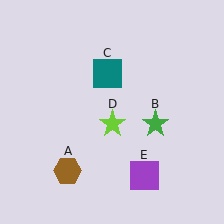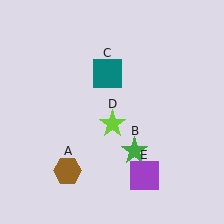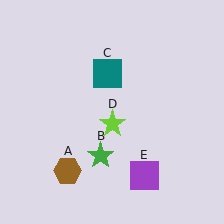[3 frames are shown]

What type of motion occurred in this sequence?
The green star (object B) rotated clockwise around the center of the scene.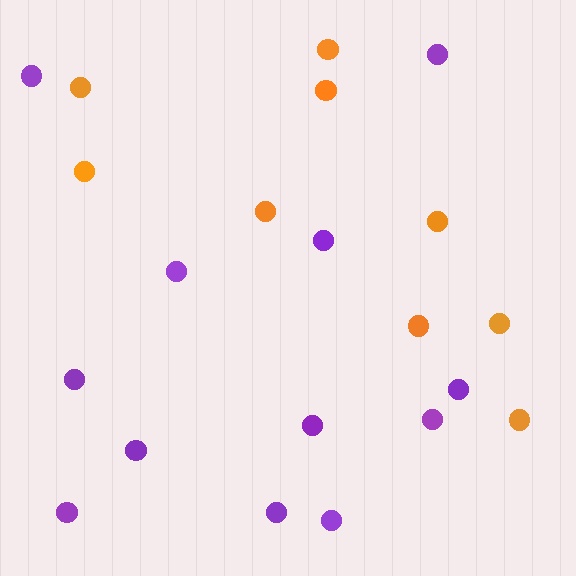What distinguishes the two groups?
There are 2 groups: one group of purple circles (12) and one group of orange circles (9).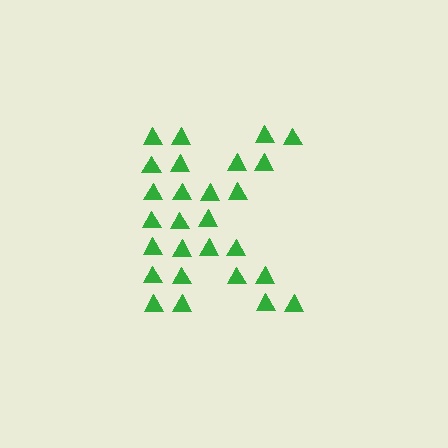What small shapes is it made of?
It is made of small triangles.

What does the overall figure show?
The overall figure shows the letter K.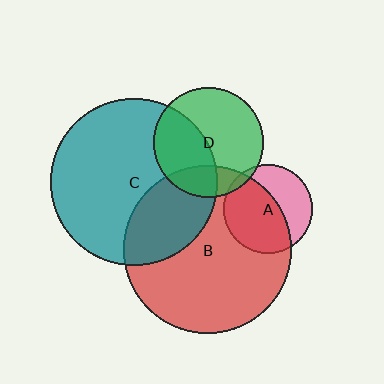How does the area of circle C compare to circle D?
Approximately 2.3 times.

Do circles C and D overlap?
Yes.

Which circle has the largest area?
Circle B (red).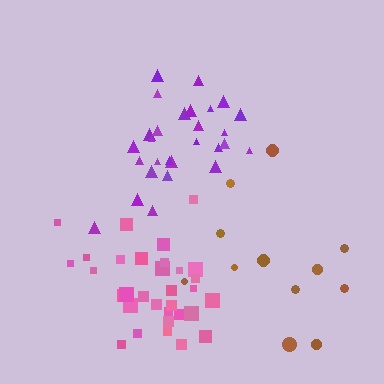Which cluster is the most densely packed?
Pink.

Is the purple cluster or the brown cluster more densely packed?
Purple.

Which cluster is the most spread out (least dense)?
Brown.